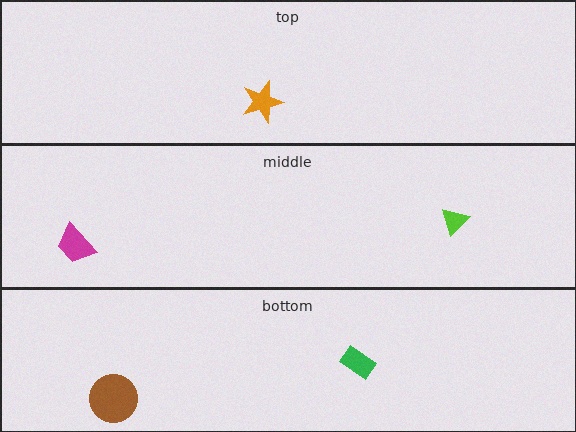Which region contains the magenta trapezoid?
The middle region.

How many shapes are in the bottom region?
2.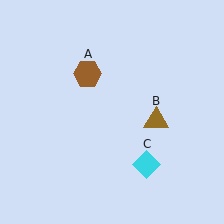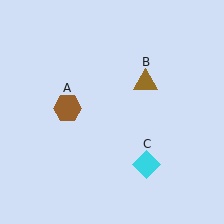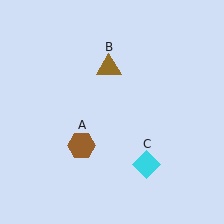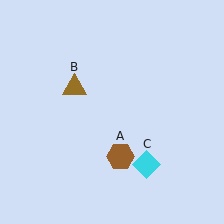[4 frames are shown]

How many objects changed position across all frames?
2 objects changed position: brown hexagon (object A), brown triangle (object B).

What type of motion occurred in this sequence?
The brown hexagon (object A), brown triangle (object B) rotated counterclockwise around the center of the scene.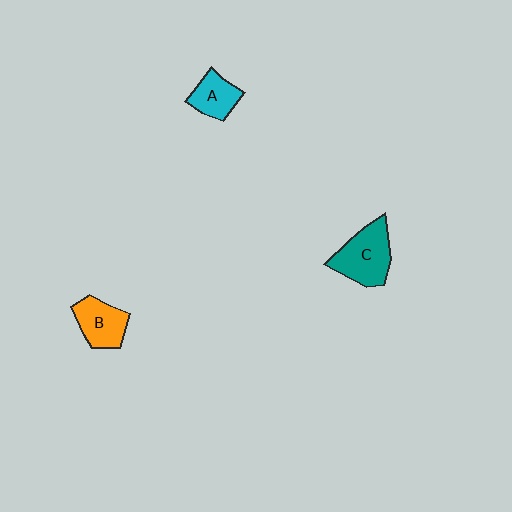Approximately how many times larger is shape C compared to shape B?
Approximately 1.3 times.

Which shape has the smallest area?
Shape A (cyan).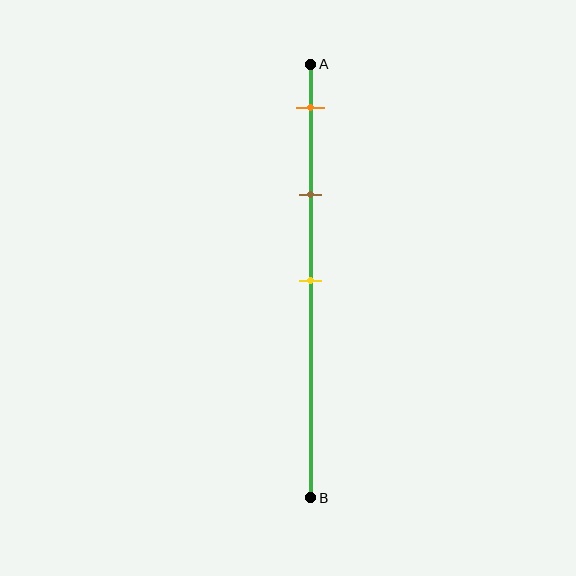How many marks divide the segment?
There are 3 marks dividing the segment.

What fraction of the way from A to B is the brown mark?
The brown mark is approximately 30% (0.3) of the way from A to B.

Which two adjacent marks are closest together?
The orange and brown marks are the closest adjacent pair.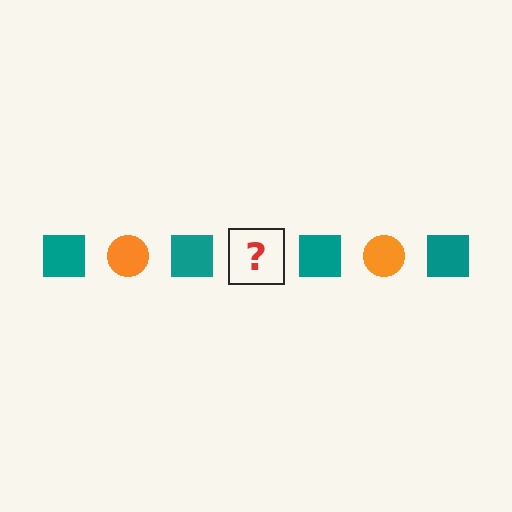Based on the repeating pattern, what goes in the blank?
The blank should be an orange circle.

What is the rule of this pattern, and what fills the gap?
The rule is that the pattern alternates between teal square and orange circle. The gap should be filled with an orange circle.